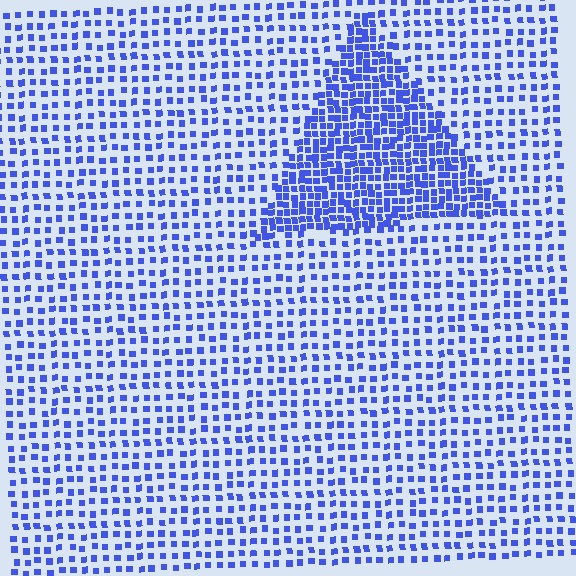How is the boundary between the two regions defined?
The boundary is defined by a change in element density (approximately 2.2x ratio). All elements are the same color, size, and shape.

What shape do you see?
I see a triangle.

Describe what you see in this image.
The image contains small blue elements arranged at two different densities. A triangle-shaped region is visible where the elements are more densely packed than the surrounding area.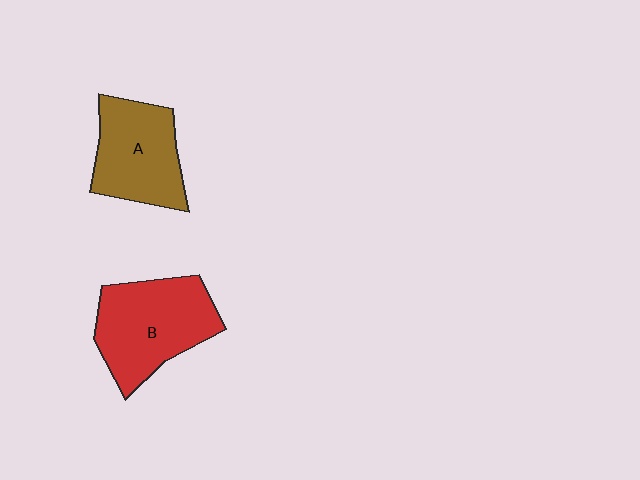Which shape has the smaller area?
Shape A (brown).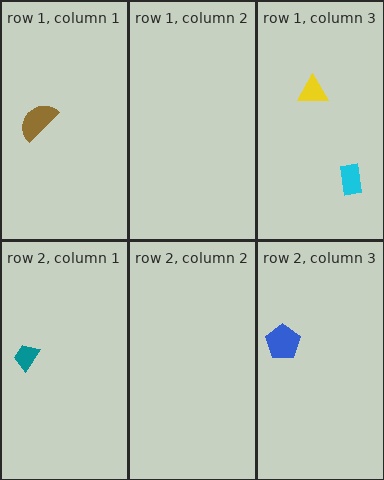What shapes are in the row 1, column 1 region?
The brown semicircle.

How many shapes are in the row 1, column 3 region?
2.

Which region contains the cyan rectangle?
The row 1, column 3 region.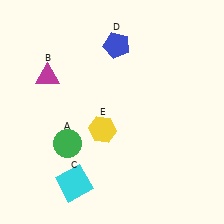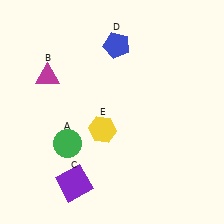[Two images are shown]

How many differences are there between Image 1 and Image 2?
There is 1 difference between the two images.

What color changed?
The square (C) changed from cyan in Image 1 to purple in Image 2.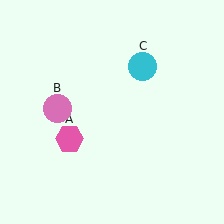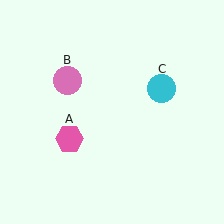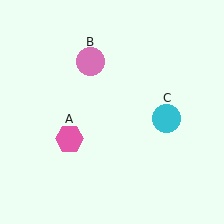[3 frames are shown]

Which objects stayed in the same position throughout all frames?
Pink hexagon (object A) remained stationary.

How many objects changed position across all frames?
2 objects changed position: pink circle (object B), cyan circle (object C).